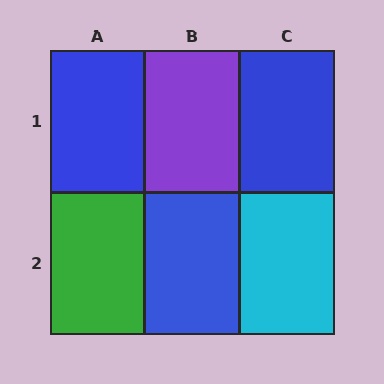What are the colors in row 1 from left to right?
Blue, purple, blue.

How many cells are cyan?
1 cell is cyan.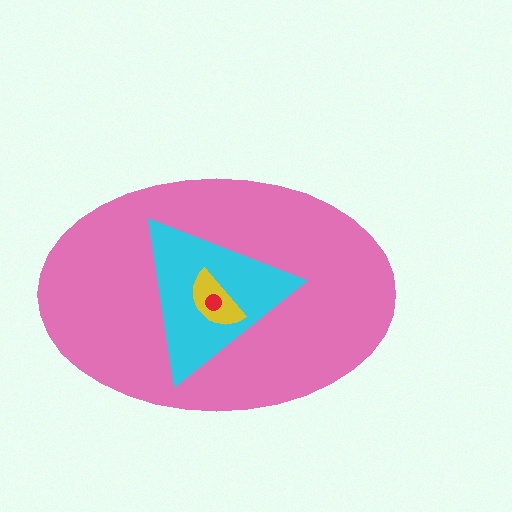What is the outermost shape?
The pink ellipse.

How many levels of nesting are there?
4.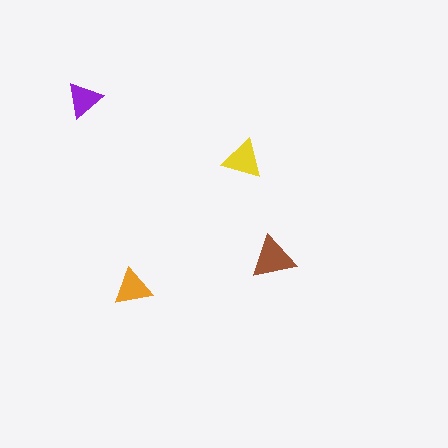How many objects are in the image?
There are 4 objects in the image.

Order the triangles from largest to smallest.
the brown one, the yellow one, the orange one, the purple one.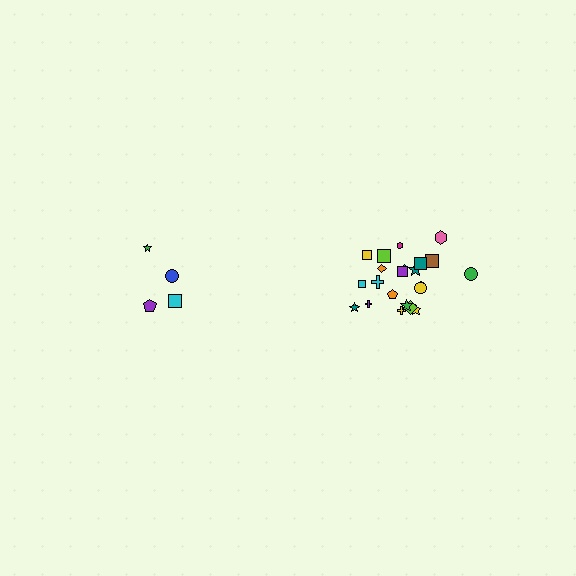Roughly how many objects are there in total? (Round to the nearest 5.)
Roughly 25 objects in total.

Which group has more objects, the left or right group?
The right group.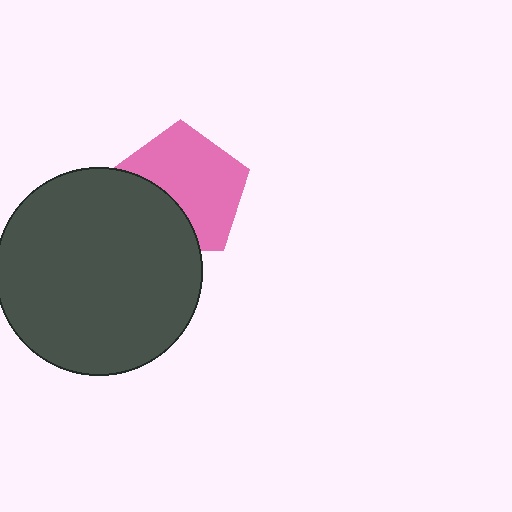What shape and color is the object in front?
The object in front is a dark gray circle.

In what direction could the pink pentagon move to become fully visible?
The pink pentagon could move toward the upper-right. That would shift it out from behind the dark gray circle entirely.